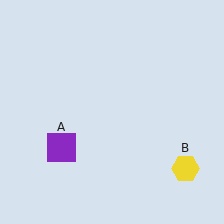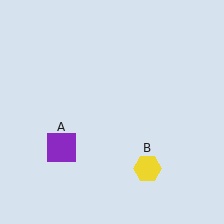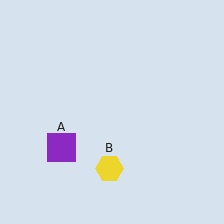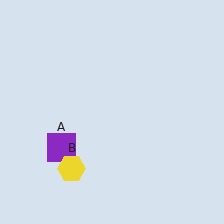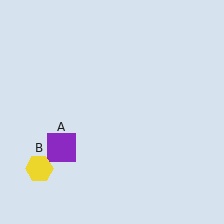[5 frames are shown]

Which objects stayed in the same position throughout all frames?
Purple square (object A) remained stationary.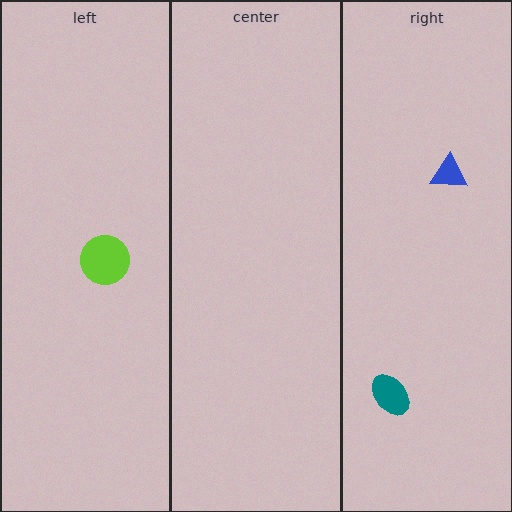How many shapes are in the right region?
2.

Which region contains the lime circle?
The left region.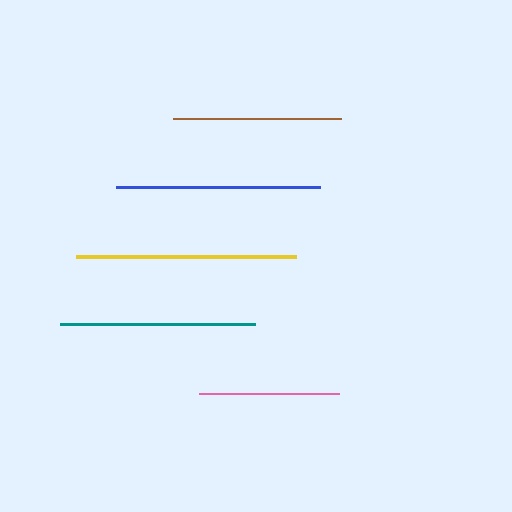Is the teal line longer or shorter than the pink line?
The teal line is longer than the pink line.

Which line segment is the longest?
The yellow line is the longest at approximately 220 pixels.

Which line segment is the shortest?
The pink line is the shortest at approximately 141 pixels.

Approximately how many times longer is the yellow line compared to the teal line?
The yellow line is approximately 1.1 times the length of the teal line.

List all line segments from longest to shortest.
From longest to shortest: yellow, blue, teal, brown, pink.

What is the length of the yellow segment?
The yellow segment is approximately 220 pixels long.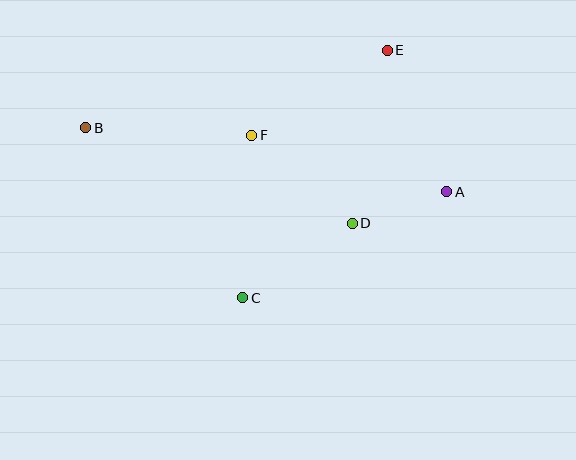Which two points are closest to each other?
Points A and D are closest to each other.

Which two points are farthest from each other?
Points A and B are farthest from each other.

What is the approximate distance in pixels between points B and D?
The distance between B and D is approximately 283 pixels.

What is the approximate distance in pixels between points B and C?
The distance between B and C is approximately 231 pixels.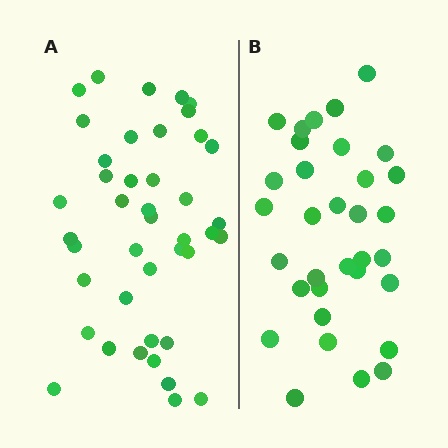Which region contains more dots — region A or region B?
Region A (the left region) has more dots.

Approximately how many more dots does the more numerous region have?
Region A has roughly 8 or so more dots than region B.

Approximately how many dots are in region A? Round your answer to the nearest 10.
About 40 dots. (The exact count is 42, which rounds to 40.)